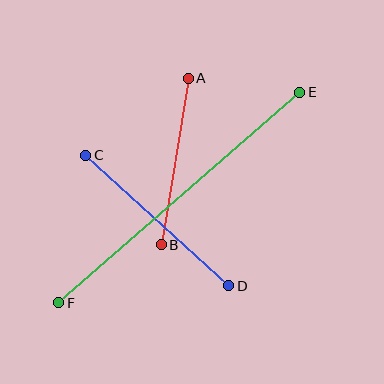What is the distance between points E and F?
The distance is approximately 320 pixels.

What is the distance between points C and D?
The distance is approximately 194 pixels.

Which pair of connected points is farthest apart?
Points E and F are farthest apart.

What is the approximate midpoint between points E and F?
The midpoint is at approximately (179, 198) pixels.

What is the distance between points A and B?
The distance is approximately 169 pixels.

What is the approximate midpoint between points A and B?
The midpoint is at approximately (175, 162) pixels.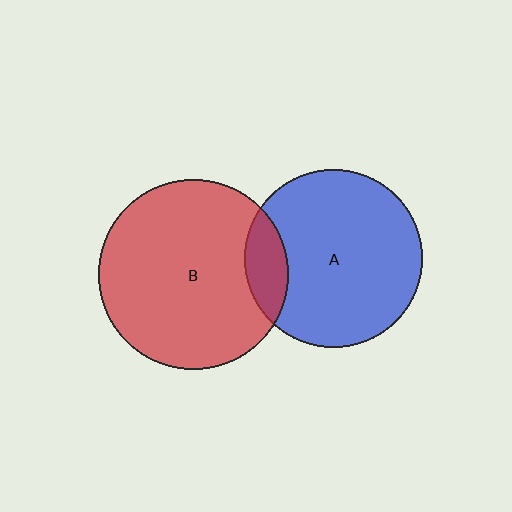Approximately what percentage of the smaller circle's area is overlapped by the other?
Approximately 15%.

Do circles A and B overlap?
Yes.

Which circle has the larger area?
Circle B (red).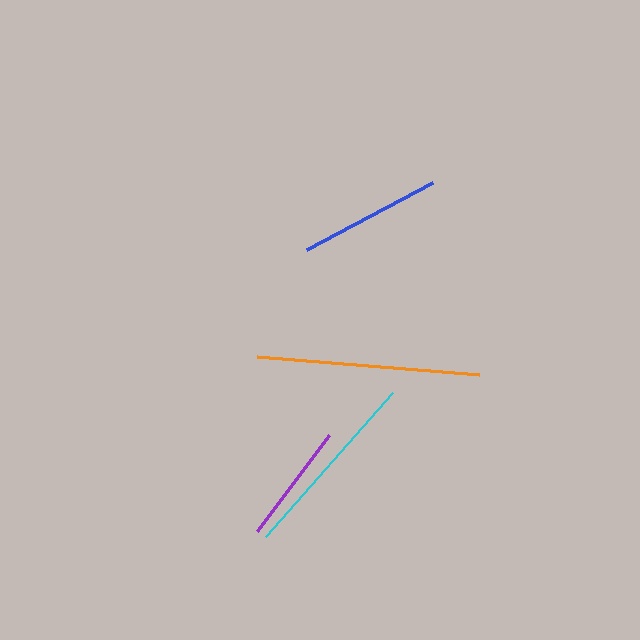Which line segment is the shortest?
The purple line is the shortest at approximately 119 pixels.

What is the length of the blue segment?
The blue segment is approximately 143 pixels long.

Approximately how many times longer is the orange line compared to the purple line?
The orange line is approximately 1.9 times the length of the purple line.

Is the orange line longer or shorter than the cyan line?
The orange line is longer than the cyan line.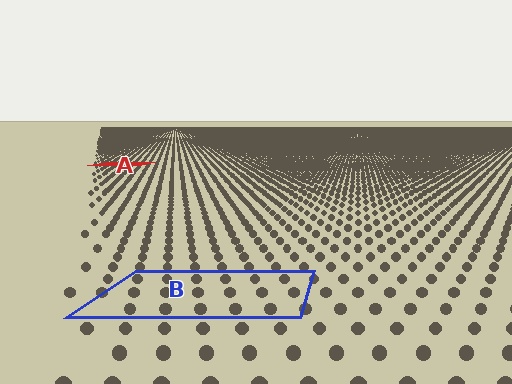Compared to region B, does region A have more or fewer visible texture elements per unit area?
Region A has more texture elements per unit area — they are packed more densely because it is farther away.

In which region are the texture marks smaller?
The texture marks are smaller in region A, because it is farther away.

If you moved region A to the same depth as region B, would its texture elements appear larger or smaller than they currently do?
They would appear larger. At a closer depth, the same texture elements are projected at a bigger on-screen size.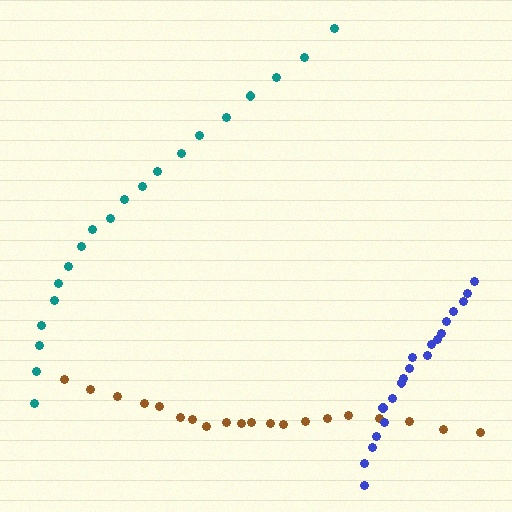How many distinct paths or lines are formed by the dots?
There are 3 distinct paths.